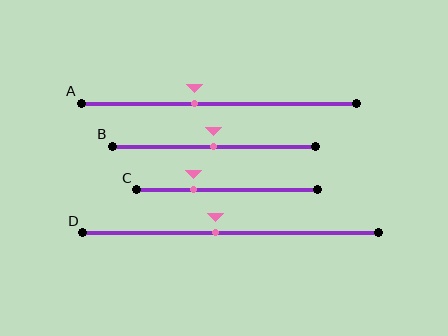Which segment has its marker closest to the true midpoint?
Segment B has its marker closest to the true midpoint.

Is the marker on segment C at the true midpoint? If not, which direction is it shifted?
No, the marker on segment C is shifted to the left by about 19% of the segment length.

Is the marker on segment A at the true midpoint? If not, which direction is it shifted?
No, the marker on segment A is shifted to the left by about 9% of the segment length.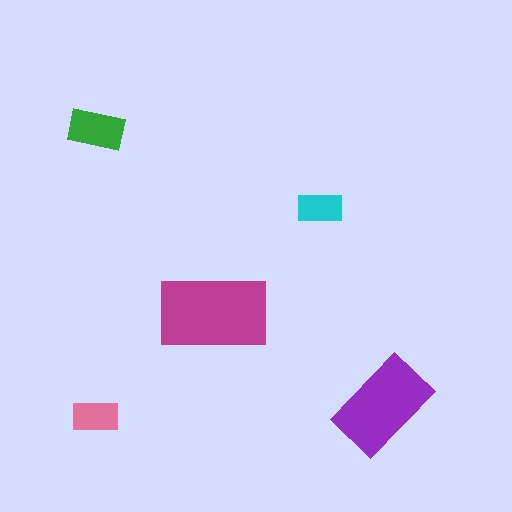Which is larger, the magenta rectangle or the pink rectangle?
The magenta one.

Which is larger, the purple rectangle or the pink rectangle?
The purple one.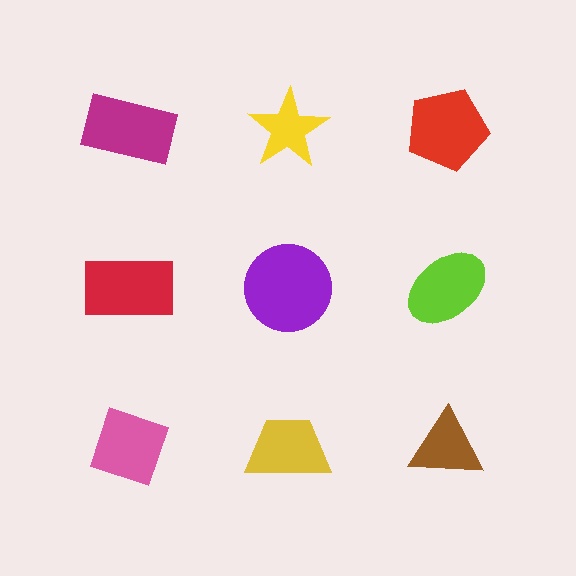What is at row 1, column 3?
A red pentagon.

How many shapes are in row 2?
3 shapes.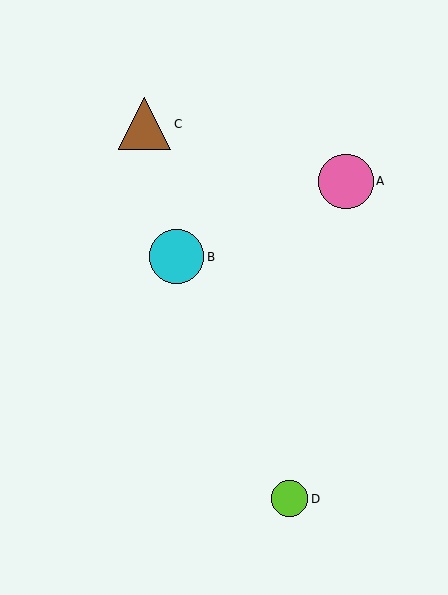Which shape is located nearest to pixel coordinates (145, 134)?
The brown triangle (labeled C) at (144, 124) is nearest to that location.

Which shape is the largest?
The pink circle (labeled A) is the largest.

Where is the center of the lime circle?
The center of the lime circle is at (290, 499).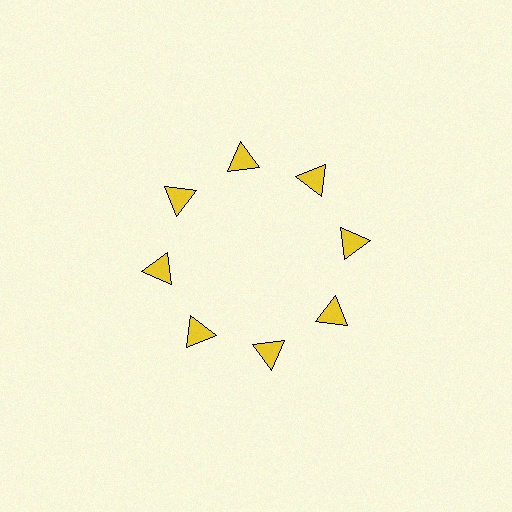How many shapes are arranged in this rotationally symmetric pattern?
There are 8 shapes, arranged in 8 groups of 1.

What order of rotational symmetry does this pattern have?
This pattern has 8-fold rotational symmetry.